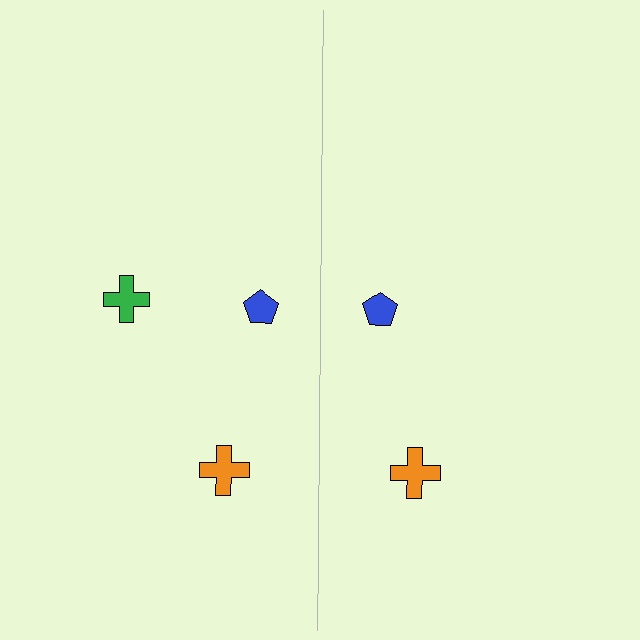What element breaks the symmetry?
A green cross is missing from the right side.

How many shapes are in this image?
There are 5 shapes in this image.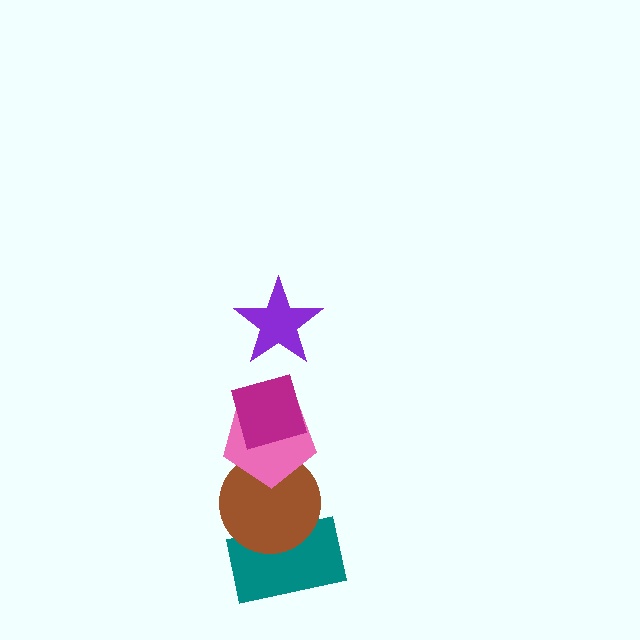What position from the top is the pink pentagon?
The pink pentagon is 3rd from the top.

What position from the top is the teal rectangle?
The teal rectangle is 5th from the top.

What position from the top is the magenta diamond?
The magenta diamond is 2nd from the top.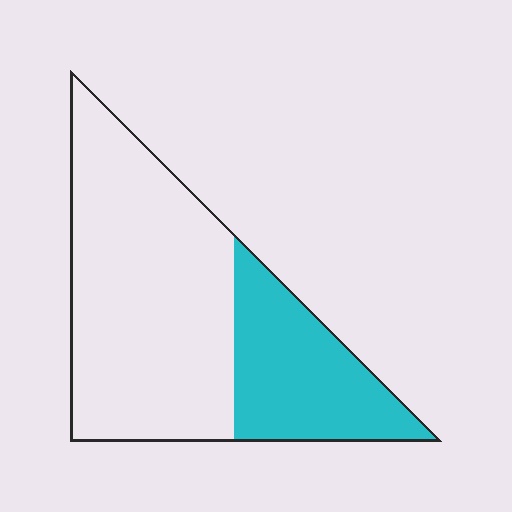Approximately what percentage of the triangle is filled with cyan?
Approximately 30%.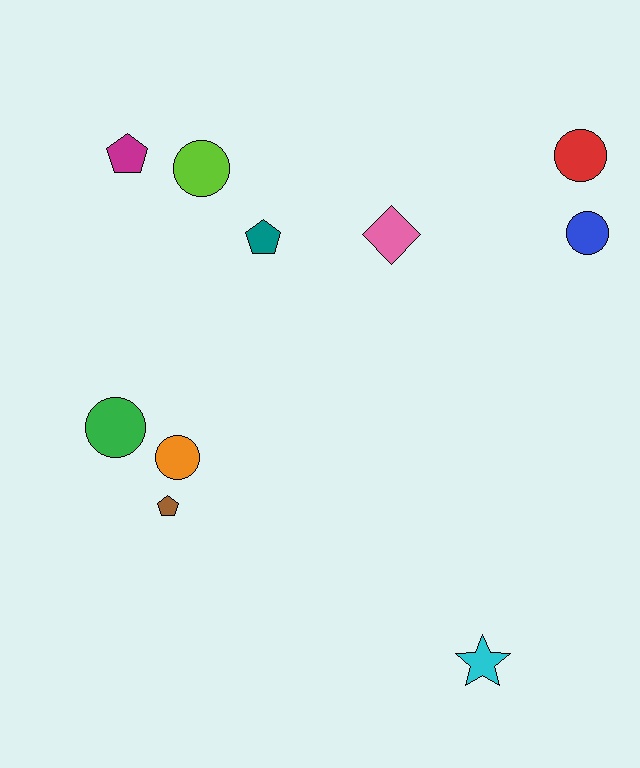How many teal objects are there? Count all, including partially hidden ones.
There is 1 teal object.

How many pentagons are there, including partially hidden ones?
There are 3 pentagons.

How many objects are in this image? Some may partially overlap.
There are 10 objects.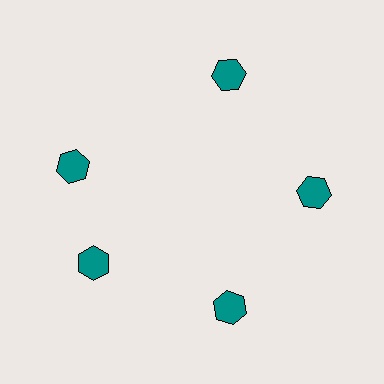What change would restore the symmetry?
The symmetry would be restored by rotating it back into even spacing with its neighbors so that all 5 hexagons sit at equal angles and equal distance from the center.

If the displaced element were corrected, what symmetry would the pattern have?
It would have 5-fold rotational symmetry — the pattern would map onto itself every 72 degrees.